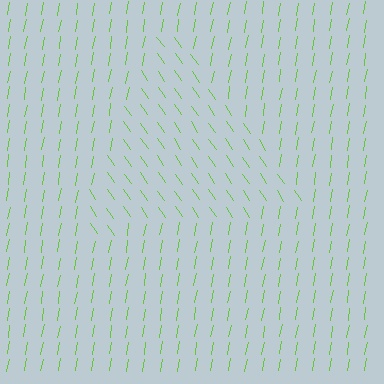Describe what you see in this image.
The image is filled with small lime line segments. A triangle region in the image has lines oriented differently from the surrounding lines, creating a visible texture boundary.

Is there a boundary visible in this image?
Yes, there is a texture boundary formed by a change in line orientation.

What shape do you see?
I see a triangle.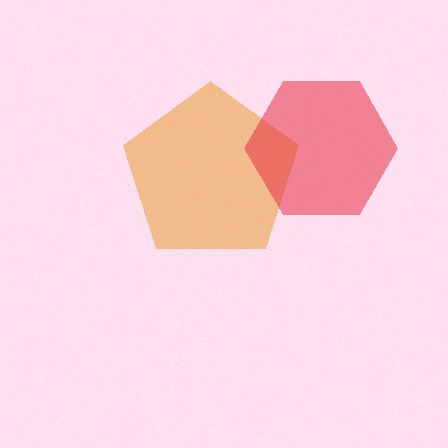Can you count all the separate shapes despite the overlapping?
Yes, there are 2 separate shapes.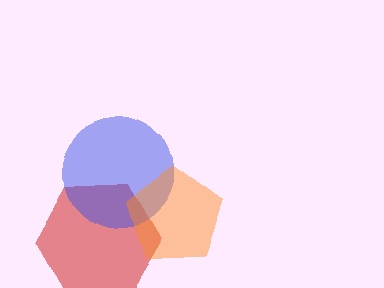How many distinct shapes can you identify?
There are 3 distinct shapes: a red hexagon, a blue circle, an orange pentagon.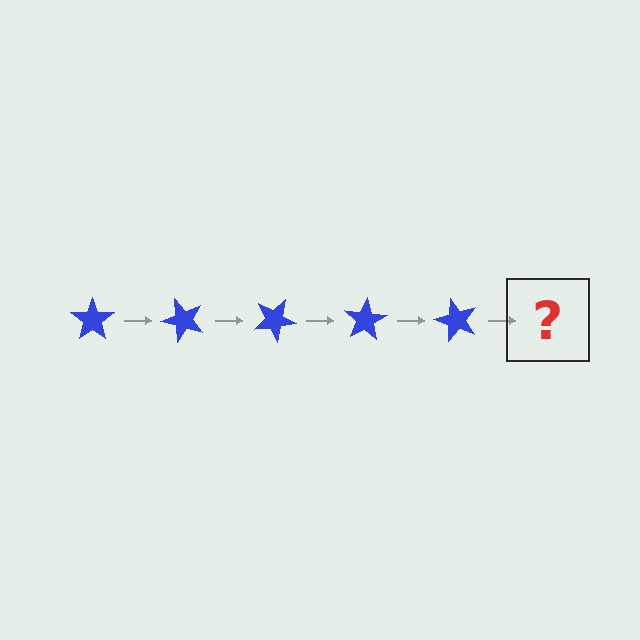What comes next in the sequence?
The next element should be a blue star rotated 250 degrees.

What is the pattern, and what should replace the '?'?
The pattern is that the star rotates 50 degrees each step. The '?' should be a blue star rotated 250 degrees.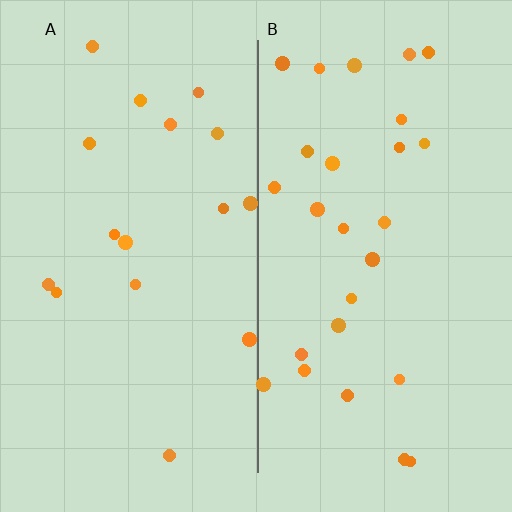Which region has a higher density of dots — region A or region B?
B (the right).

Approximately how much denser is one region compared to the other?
Approximately 1.6× — region B over region A.